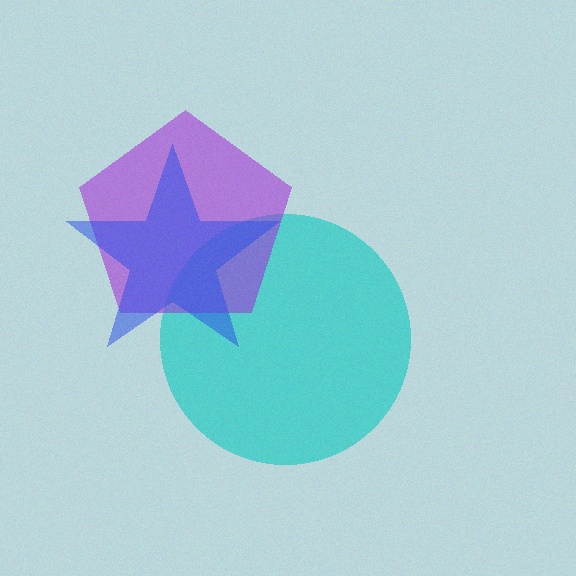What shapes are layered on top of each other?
The layered shapes are: a cyan circle, a purple pentagon, a blue star.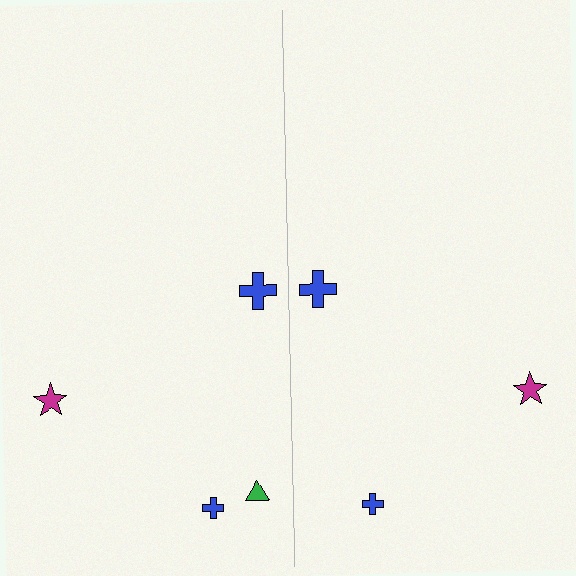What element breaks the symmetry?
A green triangle is missing from the right side.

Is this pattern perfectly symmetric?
No, the pattern is not perfectly symmetric. A green triangle is missing from the right side.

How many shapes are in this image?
There are 7 shapes in this image.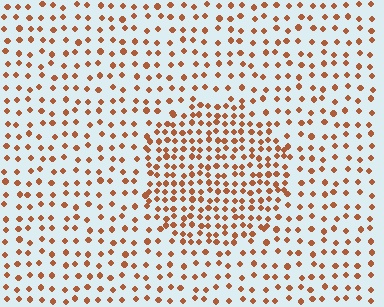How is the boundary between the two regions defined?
The boundary is defined by a change in element density (approximately 1.9x ratio). All elements are the same color, size, and shape.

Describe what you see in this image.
The image contains small brown elements arranged at two different densities. A circle-shaped region is visible where the elements are more densely packed than the surrounding area.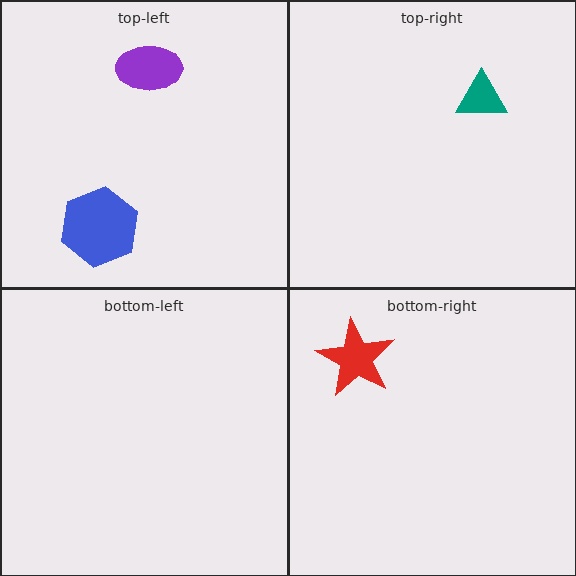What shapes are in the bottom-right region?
The red star.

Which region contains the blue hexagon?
The top-left region.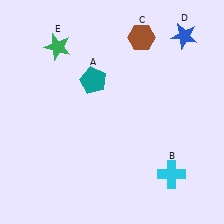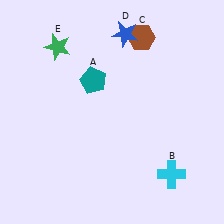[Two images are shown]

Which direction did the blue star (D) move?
The blue star (D) moved left.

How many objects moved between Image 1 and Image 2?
1 object moved between the two images.